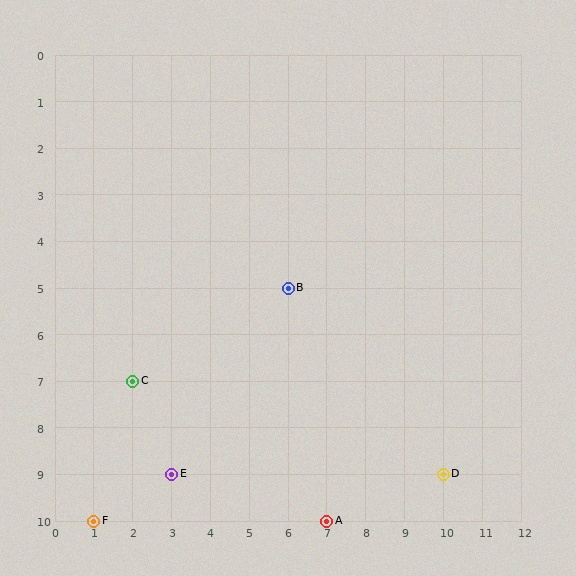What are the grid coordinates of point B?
Point B is at grid coordinates (6, 5).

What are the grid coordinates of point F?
Point F is at grid coordinates (1, 10).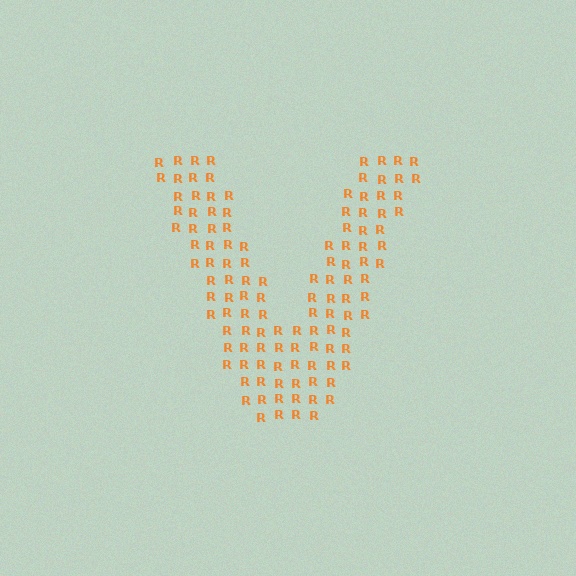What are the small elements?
The small elements are letter R's.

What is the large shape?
The large shape is the letter V.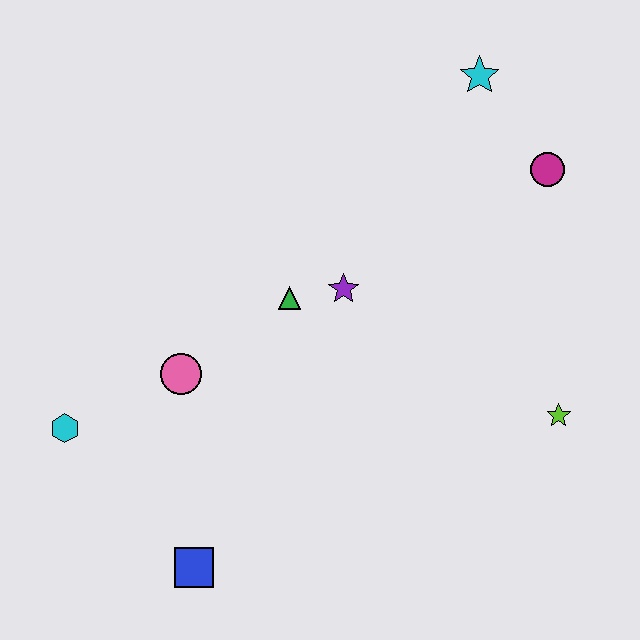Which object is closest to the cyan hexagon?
The pink circle is closest to the cyan hexagon.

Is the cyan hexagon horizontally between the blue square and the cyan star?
No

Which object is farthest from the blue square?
The cyan star is farthest from the blue square.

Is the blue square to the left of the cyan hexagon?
No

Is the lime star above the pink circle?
No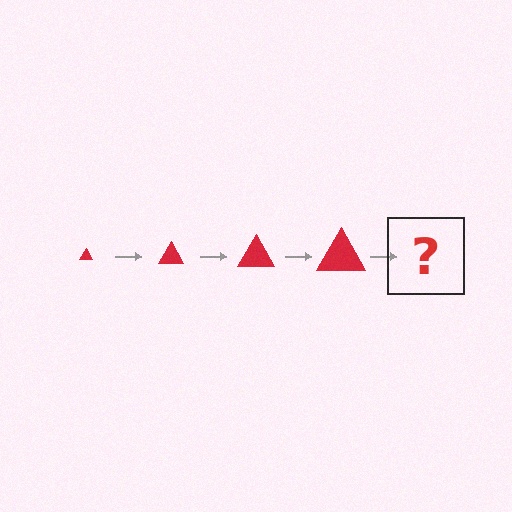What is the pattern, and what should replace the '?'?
The pattern is that the triangle gets progressively larger each step. The '?' should be a red triangle, larger than the previous one.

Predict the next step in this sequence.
The next step is a red triangle, larger than the previous one.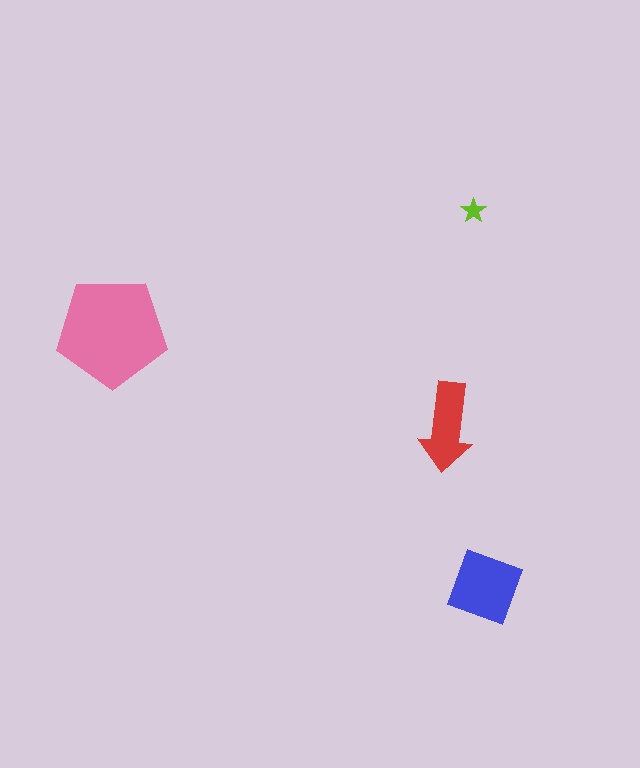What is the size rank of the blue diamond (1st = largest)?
2nd.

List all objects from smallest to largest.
The lime star, the red arrow, the blue diamond, the pink pentagon.